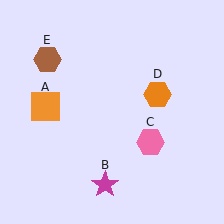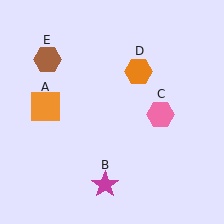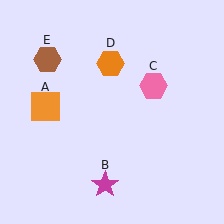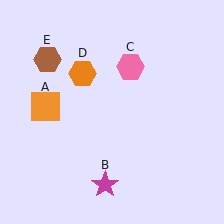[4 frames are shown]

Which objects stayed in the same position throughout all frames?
Orange square (object A) and magenta star (object B) and brown hexagon (object E) remained stationary.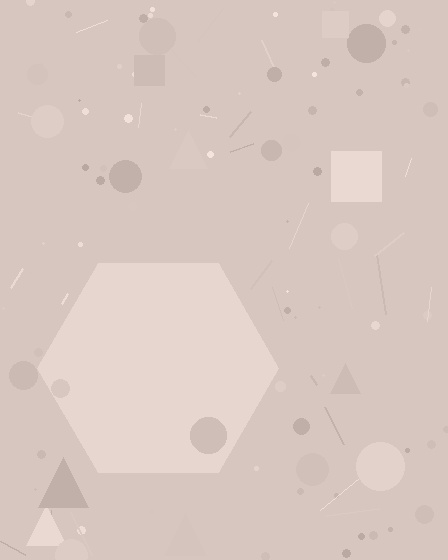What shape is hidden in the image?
A hexagon is hidden in the image.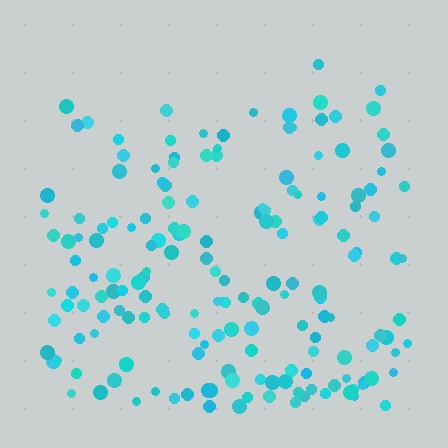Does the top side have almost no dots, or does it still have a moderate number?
Still a moderate number, just noticeably fewer than the bottom.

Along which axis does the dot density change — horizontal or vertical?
Vertical.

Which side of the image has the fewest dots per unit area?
The top.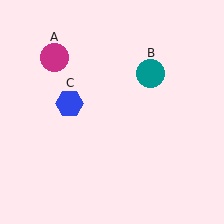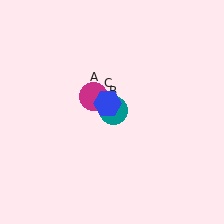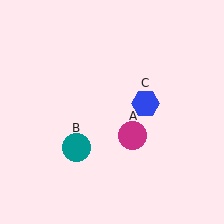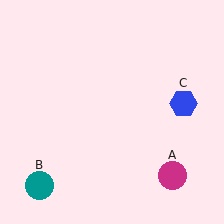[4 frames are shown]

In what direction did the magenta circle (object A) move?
The magenta circle (object A) moved down and to the right.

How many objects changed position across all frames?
3 objects changed position: magenta circle (object A), teal circle (object B), blue hexagon (object C).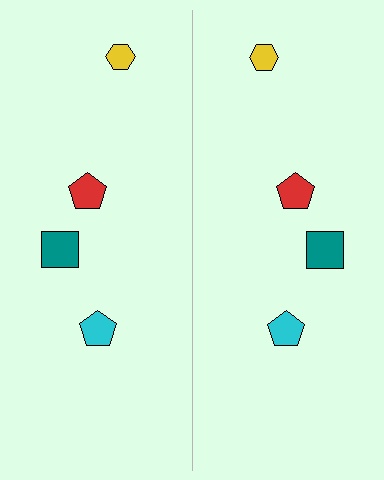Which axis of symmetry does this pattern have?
The pattern has a vertical axis of symmetry running through the center of the image.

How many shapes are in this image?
There are 8 shapes in this image.